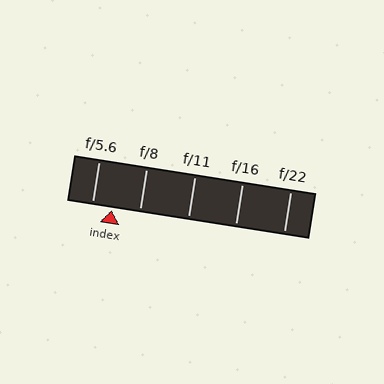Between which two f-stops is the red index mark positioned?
The index mark is between f/5.6 and f/8.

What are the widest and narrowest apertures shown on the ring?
The widest aperture shown is f/5.6 and the narrowest is f/22.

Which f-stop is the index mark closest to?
The index mark is closest to f/5.6.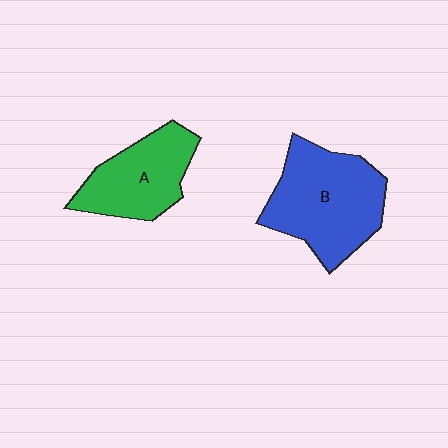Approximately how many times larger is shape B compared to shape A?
Approximately 1.4 times.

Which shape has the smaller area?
Shape A (green).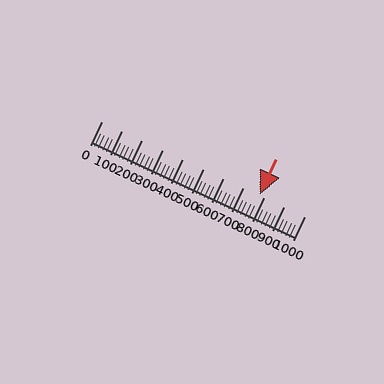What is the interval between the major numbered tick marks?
The major tick marks are spaced 100 units apart.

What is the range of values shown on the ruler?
The ruler shows values from 0 to 1000.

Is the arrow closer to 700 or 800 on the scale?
The arrow is closer to 800.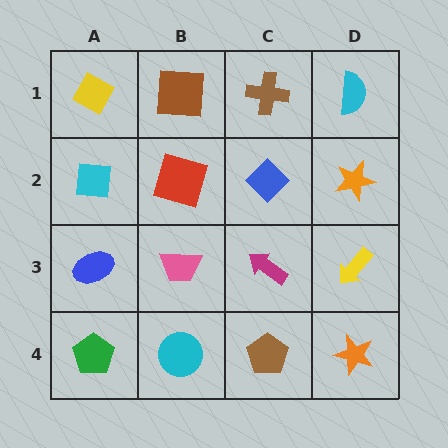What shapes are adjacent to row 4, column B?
A pink trapezoid (row 3, column B), a green pentagon (row 4, column A), a brown pentagon (row 4, column C).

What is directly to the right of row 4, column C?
An orange star.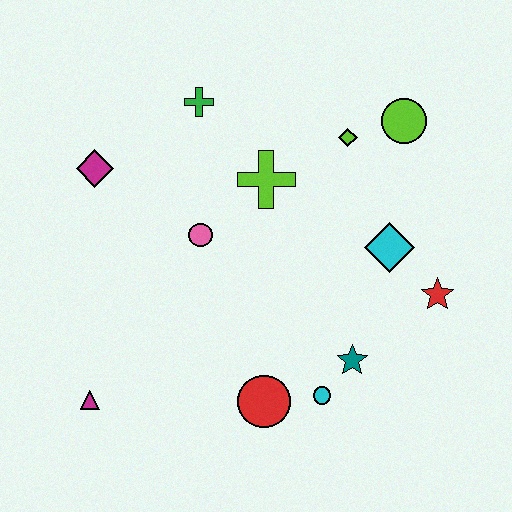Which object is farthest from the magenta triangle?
The lime circle is farthest from the magenta triangle.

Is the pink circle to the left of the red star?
Yes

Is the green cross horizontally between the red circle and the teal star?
No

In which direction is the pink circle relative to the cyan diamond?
The pink circle is to the left of the cyan diamond.